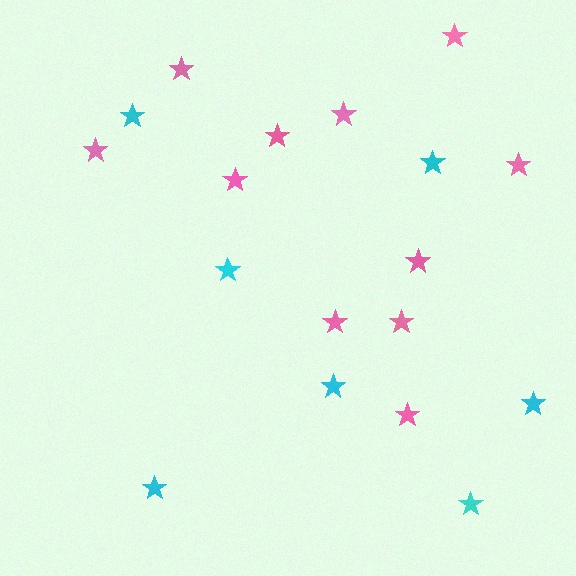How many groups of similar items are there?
There are 2 groups: one group of pink stars (11) and one group of cyan stars (7).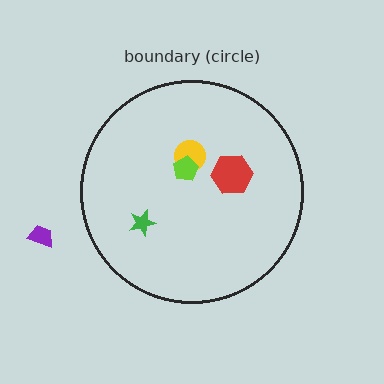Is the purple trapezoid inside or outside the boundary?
Outside.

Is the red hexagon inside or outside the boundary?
Inside.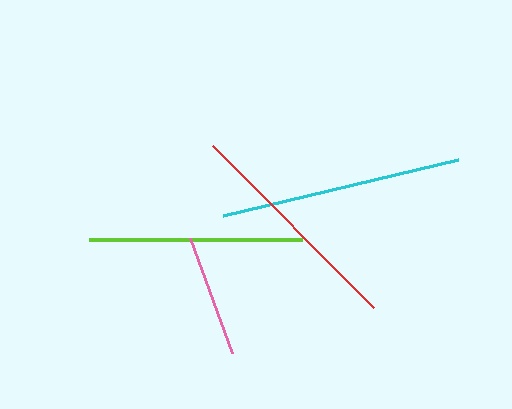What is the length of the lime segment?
The lime segment is approximately 213 pixels long.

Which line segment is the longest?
The cyan line is the longest at approximately 242 pixels.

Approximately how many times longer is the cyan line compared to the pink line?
The cyan line is approximately 2.0 times the length of the pink line.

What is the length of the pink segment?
The pink segment is approximately 123 pixels long.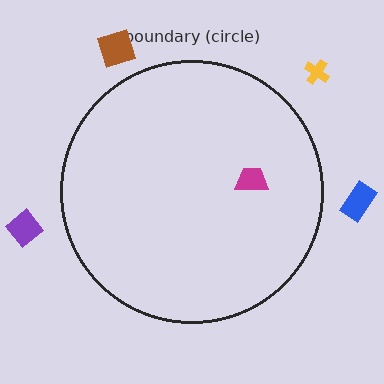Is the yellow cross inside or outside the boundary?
Outside.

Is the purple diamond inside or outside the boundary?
Outside.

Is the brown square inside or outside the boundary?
Outside.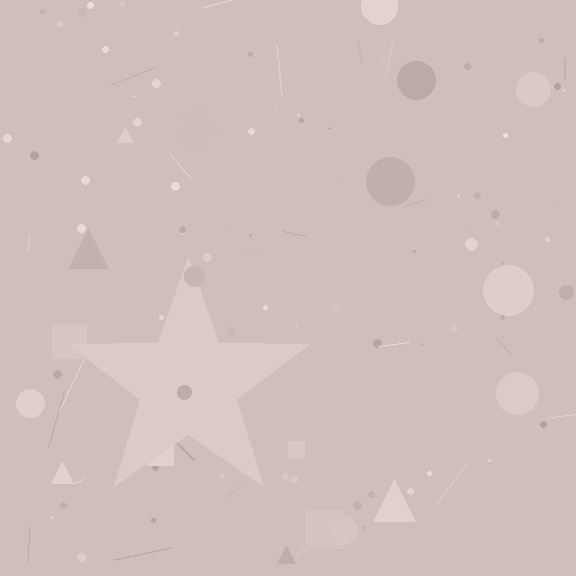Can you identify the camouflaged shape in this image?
The camouflaged shape is a star.